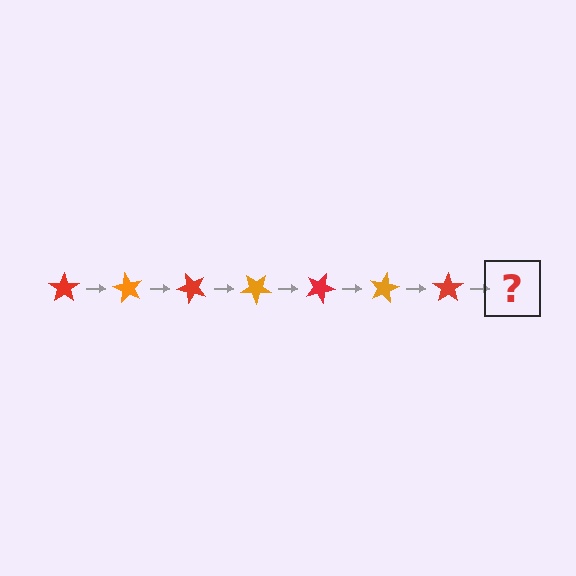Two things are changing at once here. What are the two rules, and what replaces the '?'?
The two rules are that it rotates 60 degrees each step and the color cycles through red and orange. The '?' should be an orange star, rotated 420 degrees from the start.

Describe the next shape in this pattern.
It should be an orange star, rotated 420 degrees from the start.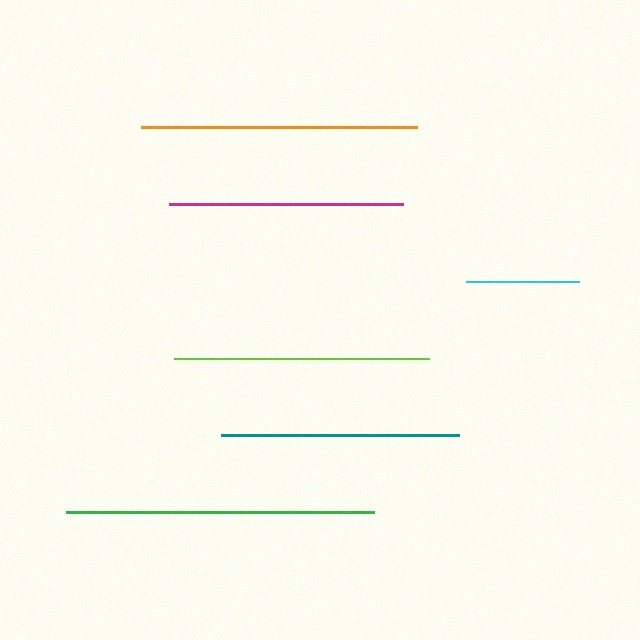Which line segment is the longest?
The green line is the longest at approximately 308 pixels.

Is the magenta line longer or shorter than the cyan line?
The magenta line is longer than the cyan line.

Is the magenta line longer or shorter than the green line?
The green line is longer than the magenta line.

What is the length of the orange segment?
The orange segment is approximately 276 pixels long.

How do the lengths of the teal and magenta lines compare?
The teal and magenta lines are approximately the same length.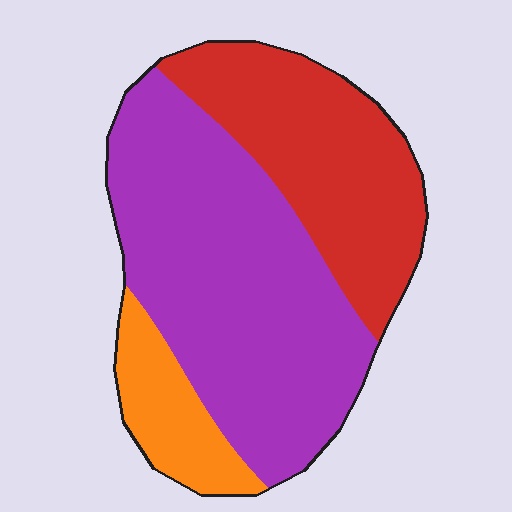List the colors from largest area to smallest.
From largest to smallest: purple, red, orange.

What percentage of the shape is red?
Red covers roughly 35% of the shape.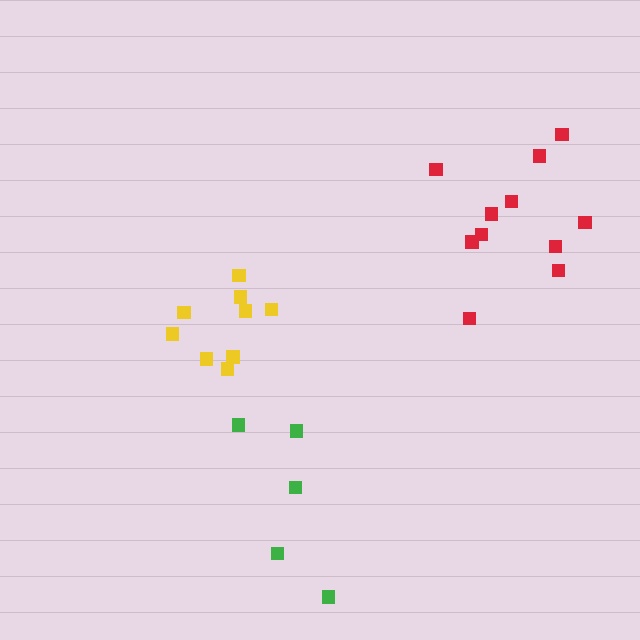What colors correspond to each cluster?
The clusters are colored: green, yellow, red.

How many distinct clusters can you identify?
There are 3 distinct clusters.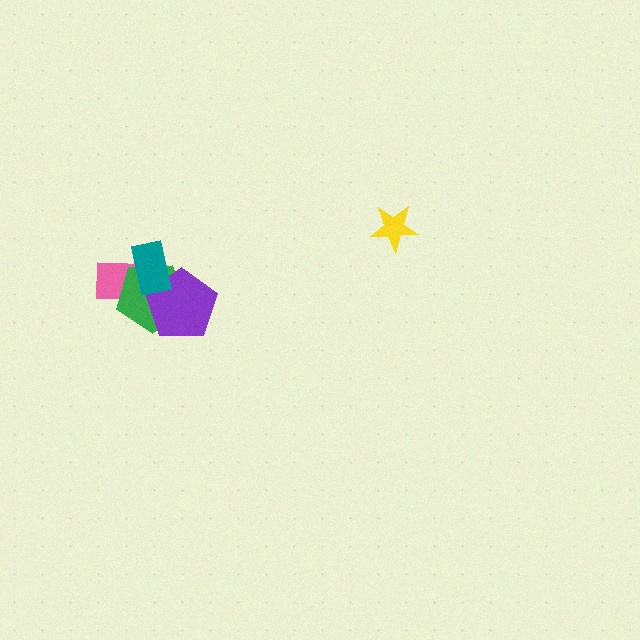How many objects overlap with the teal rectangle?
3 objects overlap with the teal rectangle.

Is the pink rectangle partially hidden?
Yes, it is partially covered by another shape.